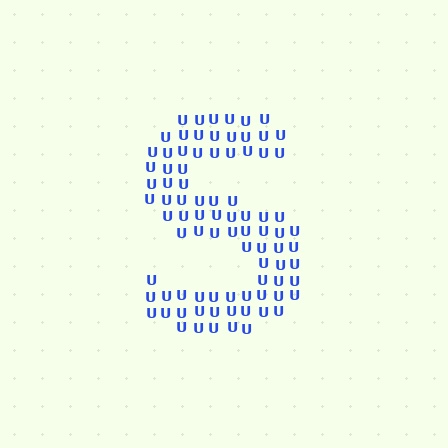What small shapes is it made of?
It is made of small letter U's.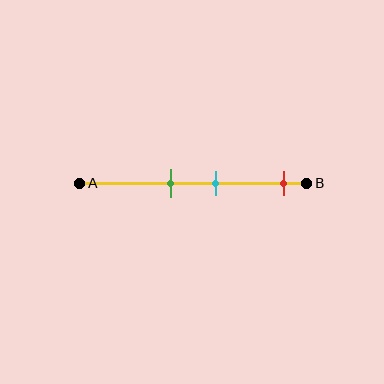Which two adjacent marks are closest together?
The green and cyan marks are the closest adjacent pair.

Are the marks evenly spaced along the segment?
No, the marks are not evenly spaced.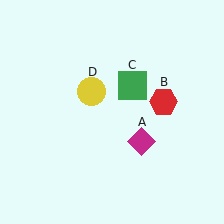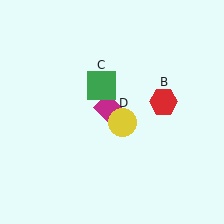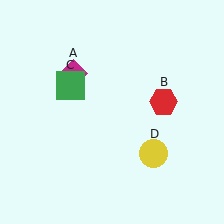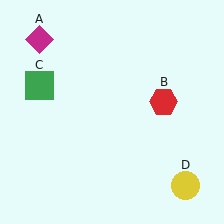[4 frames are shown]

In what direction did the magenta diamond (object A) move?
The magenta diamond (object A) moved up and to the left.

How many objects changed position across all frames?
3 objects changed position: magenta diamond (object A), green square (object C), yellow circle (object D).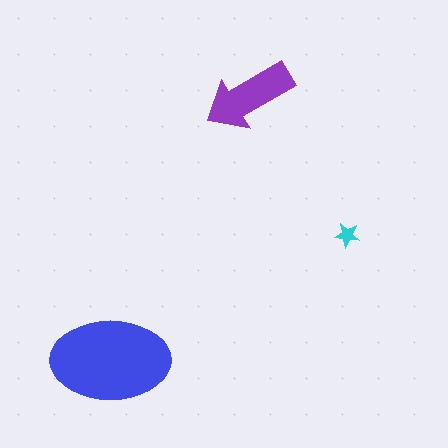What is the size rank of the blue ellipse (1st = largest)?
1st.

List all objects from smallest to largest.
The cyan star, the purple arrow, the blue ellipse.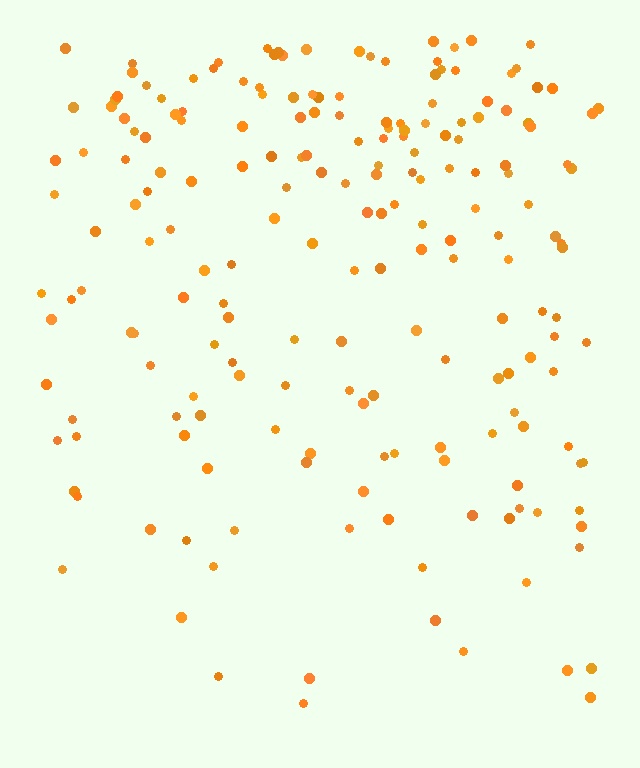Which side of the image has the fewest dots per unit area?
The bottom.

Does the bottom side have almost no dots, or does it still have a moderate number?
Still a moderate number, just noticeably fewer than the top.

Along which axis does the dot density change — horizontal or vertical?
Vertical.